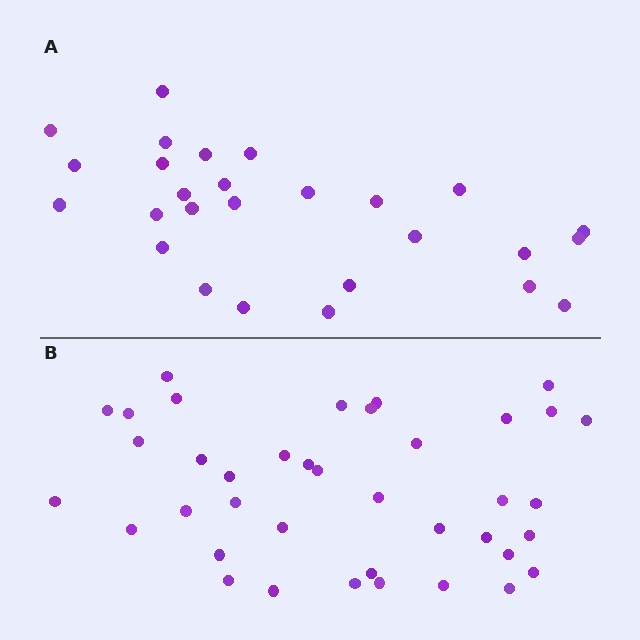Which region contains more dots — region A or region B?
Region B (the bottom region) has more dots.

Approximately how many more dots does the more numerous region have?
Region B has roughly 12 or so more dots than region A.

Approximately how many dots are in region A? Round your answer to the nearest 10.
About 30 dots. (The exact count is 27, which rounds to 30.)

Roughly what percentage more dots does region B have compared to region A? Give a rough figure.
About 45% more.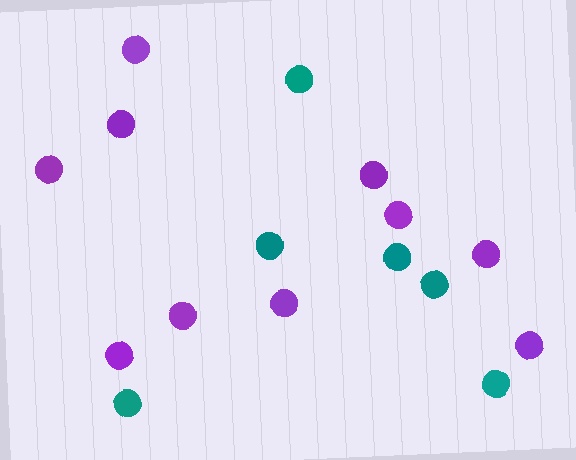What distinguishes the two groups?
There are 2 groups: one group of purple circles (10) and one group of teal circles (6).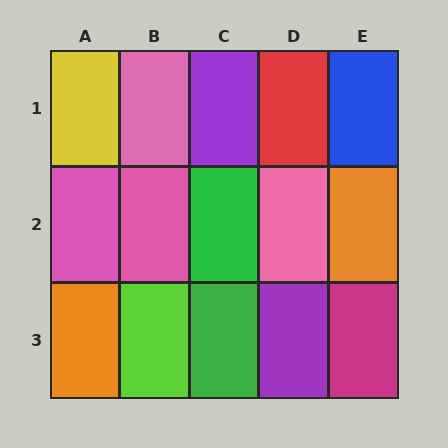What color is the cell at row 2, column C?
Green.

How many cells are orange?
2 cells are orange.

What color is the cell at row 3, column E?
Magenta.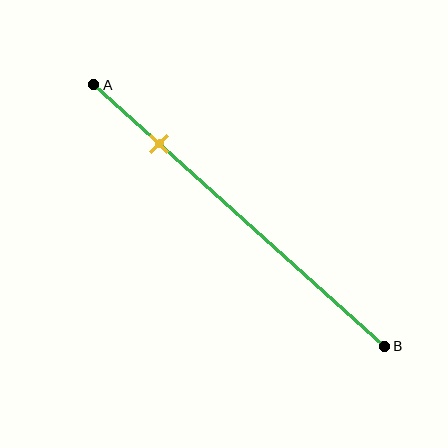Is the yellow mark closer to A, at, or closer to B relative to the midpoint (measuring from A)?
The yellow mark is closer to point A than the midpoint of segment AB.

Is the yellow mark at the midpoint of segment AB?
No, the mark is at about 25% from A, not at the 50% midpoint.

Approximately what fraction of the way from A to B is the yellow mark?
The yellow mark is approximately 25% of the way from A to B.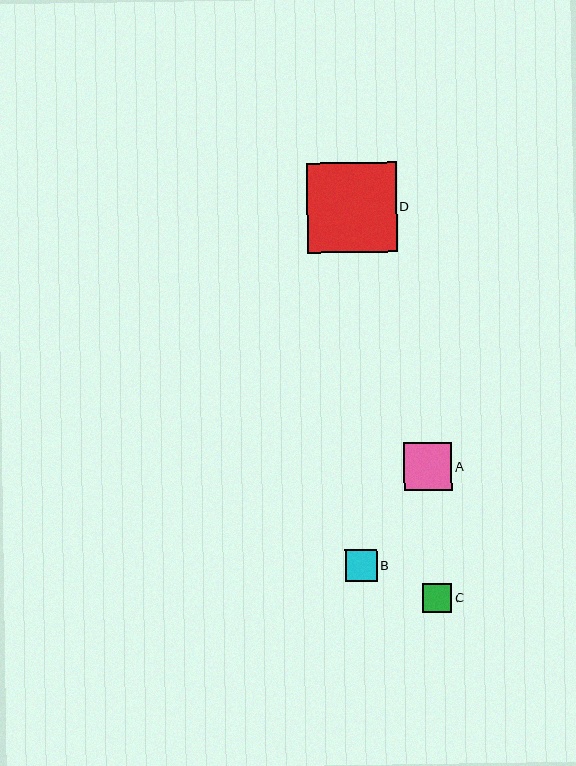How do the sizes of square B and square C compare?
Square B and square C are approximately the same size.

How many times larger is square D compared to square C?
Square D is approximately 3.1 times the size of square C.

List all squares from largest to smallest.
From largest to smallest: D, A, B, C.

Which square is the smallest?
Square C is the smallest with a size of approximately 29 pixels.